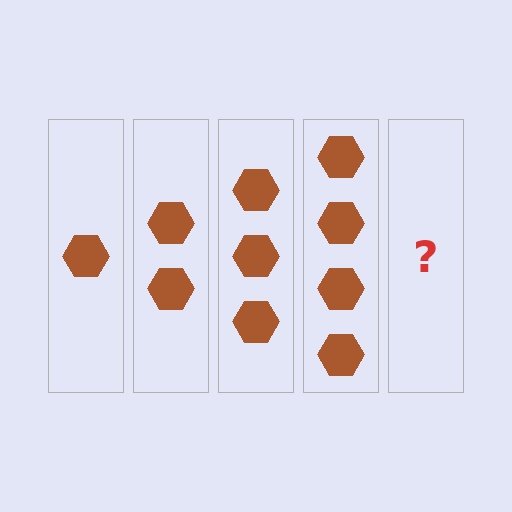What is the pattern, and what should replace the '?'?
The pattern is that each step adds one more hexagon. The '?' should be 5 hexagons.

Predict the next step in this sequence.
The next step is 5 hexagons.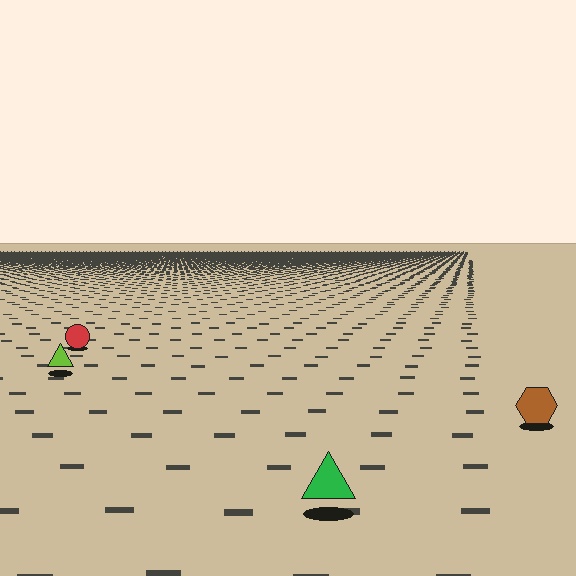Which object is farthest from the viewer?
The red circle is farthest from the viewer. It appears smaller and the ground texture around it is denser.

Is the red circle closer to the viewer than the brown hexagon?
No. The brown hexagon is closer — you can tell from the texture gradient: the ground texture is coarser near it.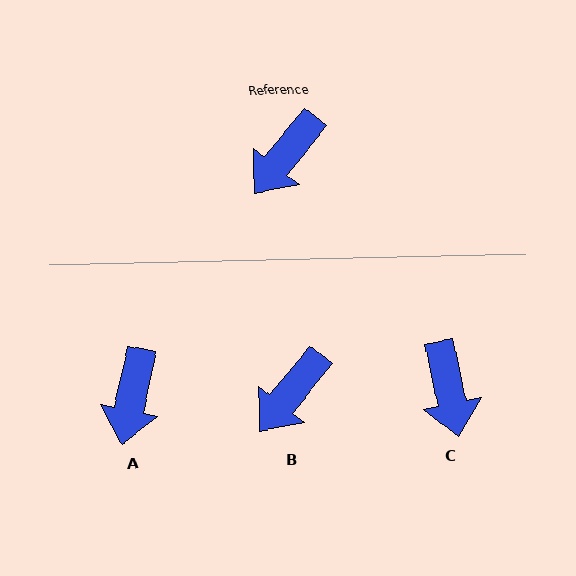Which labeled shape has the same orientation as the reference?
B.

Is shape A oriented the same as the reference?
No, it is off by about 27 degrees.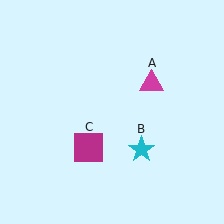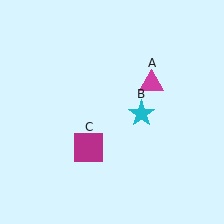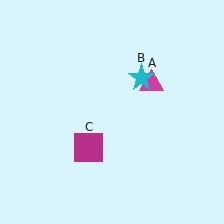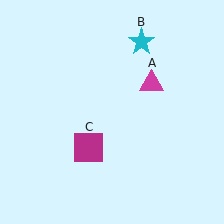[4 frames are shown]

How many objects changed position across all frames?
1 object changed position: cyan star (object B).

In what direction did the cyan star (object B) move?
The cyan star (object B) moved up.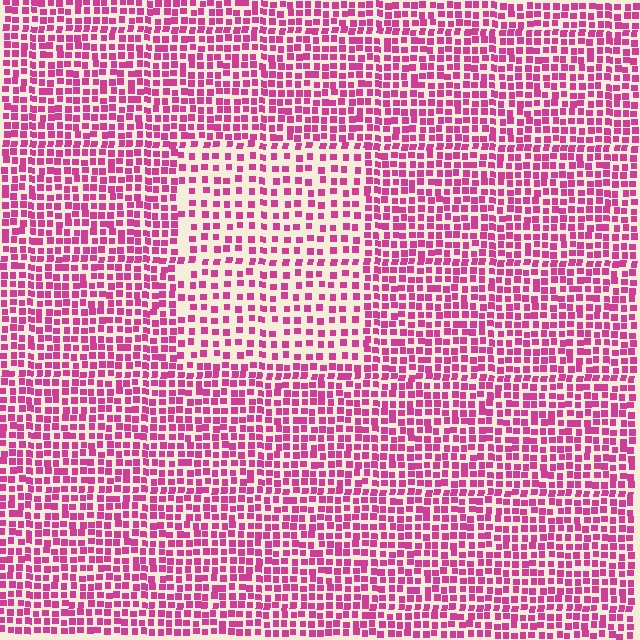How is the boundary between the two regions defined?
The boundary is defined by a change in element density (approximately 1.7x ratio). All elements are the same color, size, and shape.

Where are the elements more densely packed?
The elements are more densely packed outside the rectangle boundary.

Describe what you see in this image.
The image contains small magenta elements arranged at two different densities. A rectangle-shaped region is visible where the elements are less densely packed than the surrounding area.